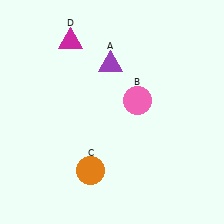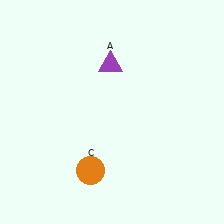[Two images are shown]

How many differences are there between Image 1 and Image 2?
There are 2 differences between the two images.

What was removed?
The magenta triangle (D), the pink circle (B) were removed in Image 2.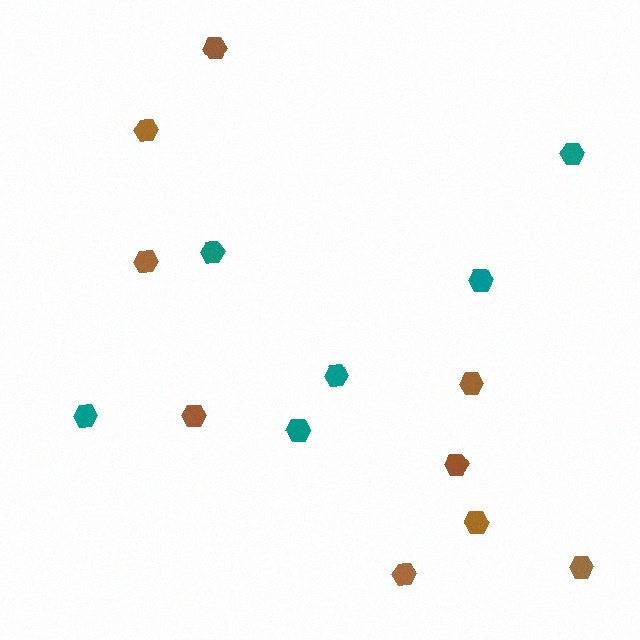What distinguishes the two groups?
There are 2 groups: one group of brown hexagons (9) and one group of teal hexagons (6).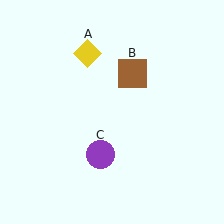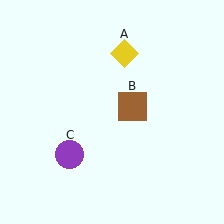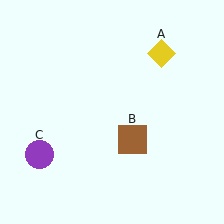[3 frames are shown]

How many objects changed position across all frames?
3 objects changed position: yellow diamond (object A), brown square (object B), purple circle (object C).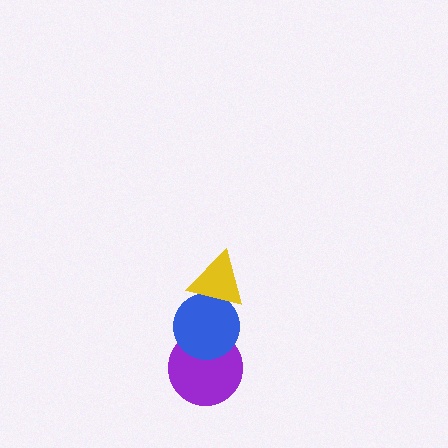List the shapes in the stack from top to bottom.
From top to bottom: the yellow triangle, the blue circle, the purple circle.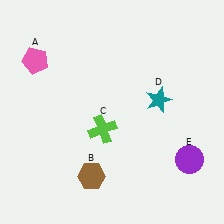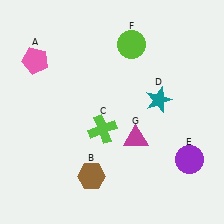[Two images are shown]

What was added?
A lime circle (F), a magenta triangle (G) were added in Image 2.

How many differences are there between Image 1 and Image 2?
There are 2 differences between the two images.